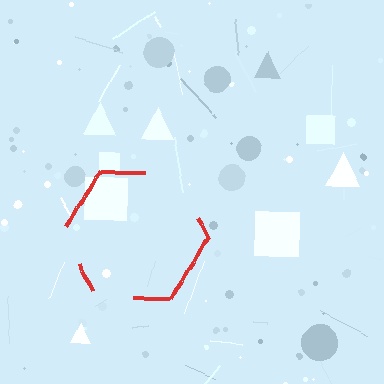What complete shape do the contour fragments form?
The contour fragments form a hexagon.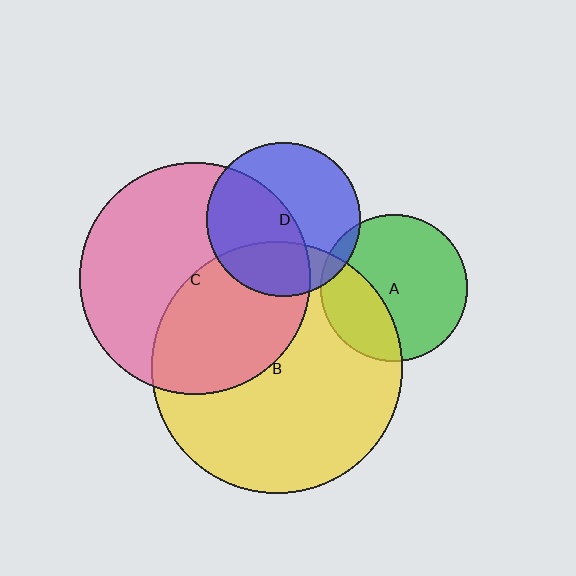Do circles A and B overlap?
Yes.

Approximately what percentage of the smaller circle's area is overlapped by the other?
Approximately 30%.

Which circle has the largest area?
Circle B (yellow).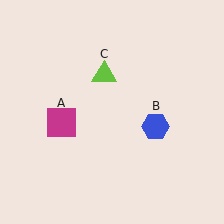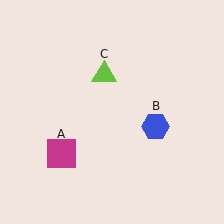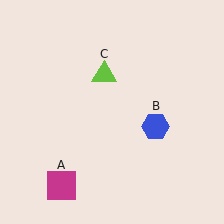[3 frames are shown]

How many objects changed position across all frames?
1 object changed position: magenta square (object A).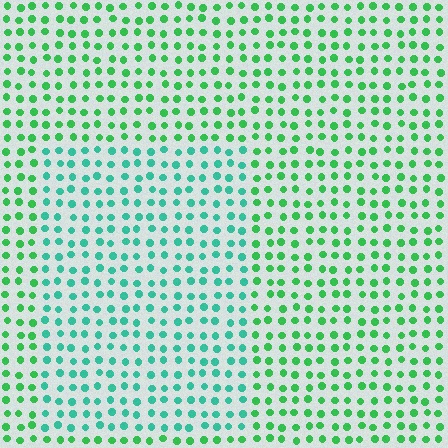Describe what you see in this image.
The image is filled with small green elements in a uniform arrangement. A rectangle-shaped region is visible where the elements are tinted to a slightly different hue, forming a subtle color boundary.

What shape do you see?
I see a rectangle.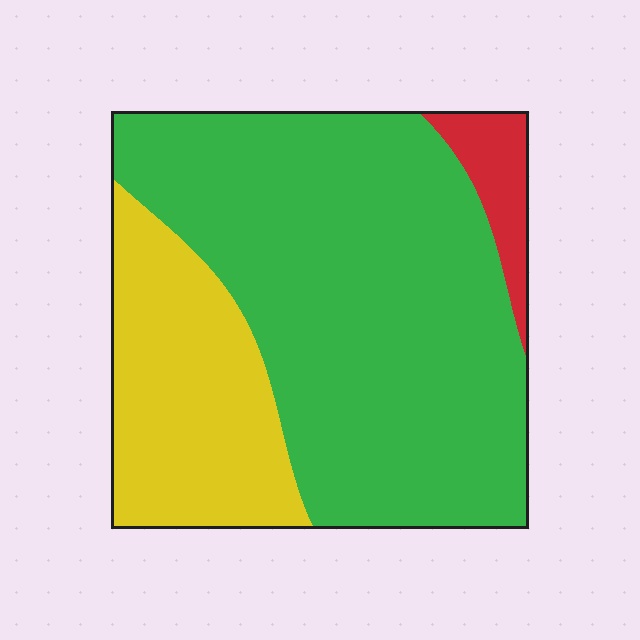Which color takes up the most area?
Green, at roughly 65%.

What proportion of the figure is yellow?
Yellow covers about 25% of the figure.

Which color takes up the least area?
Red, at roughly 5%.